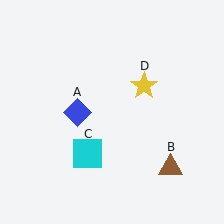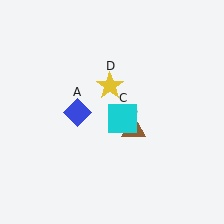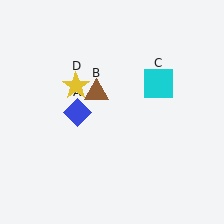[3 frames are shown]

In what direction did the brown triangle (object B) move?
The brown triangle (object B) moved up and to the left.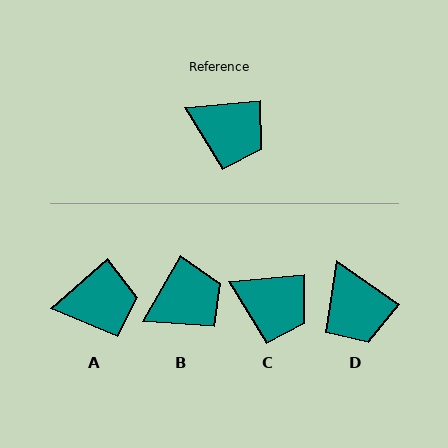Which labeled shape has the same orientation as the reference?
C.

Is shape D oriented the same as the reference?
No, it is off by about 40 degrees.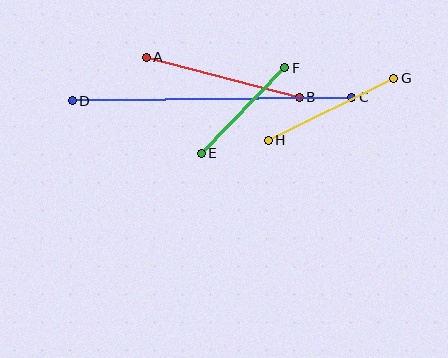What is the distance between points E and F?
The distance is approximately 120 pixels.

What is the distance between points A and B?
The distance is approximately 158 pixels.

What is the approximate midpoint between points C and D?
The midpoint is at approximately (212, 99) pixels.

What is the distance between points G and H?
The distance is approximately 140 pixels.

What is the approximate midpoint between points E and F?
The midpoint is at approximately (243, 111) pixels.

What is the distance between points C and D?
The distance is approximately 279 pixels.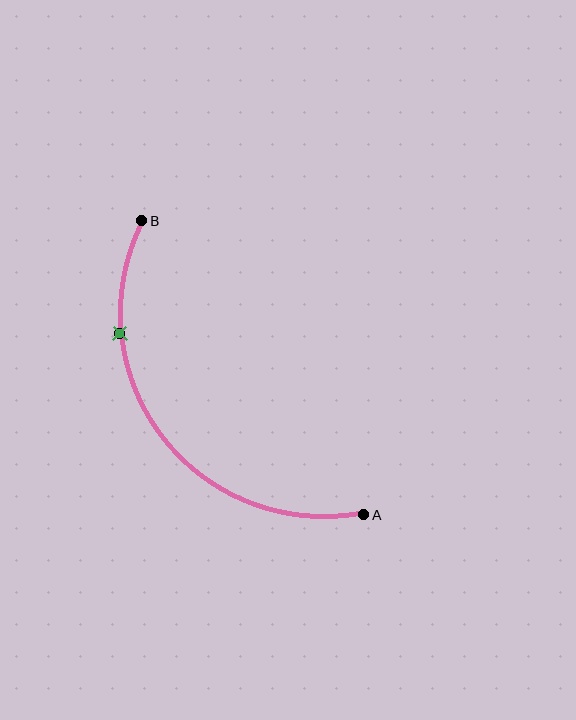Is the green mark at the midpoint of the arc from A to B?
No. The green mark lies on the arc but is closer to endpoint B. The arc midpoint would be at the point on the curve equidistant along the arc from both A and B.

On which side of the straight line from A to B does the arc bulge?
The arc bulges below and to the left of the straight line connecting A and B.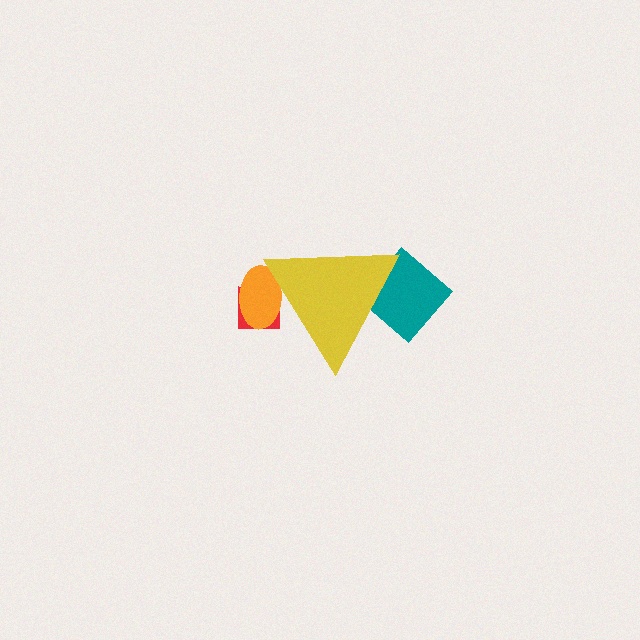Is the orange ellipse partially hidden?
Yes, the orange ellipse is partially hidden behind the yellow triangle.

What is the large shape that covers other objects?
A yellow triangle.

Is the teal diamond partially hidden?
Yes, the teal diamond is partially hidden behind the yellow triangle.